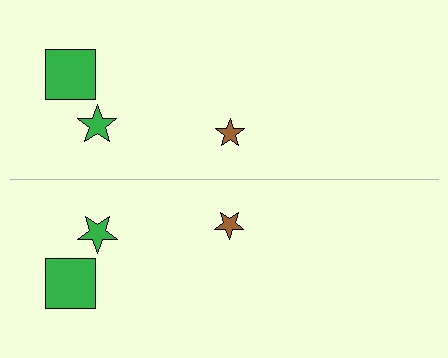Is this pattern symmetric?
Yes, this pattern has bilateral (reflection) symmetry.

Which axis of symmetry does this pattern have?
The pattern has a horizontal axis of symmetry running through the center of the image.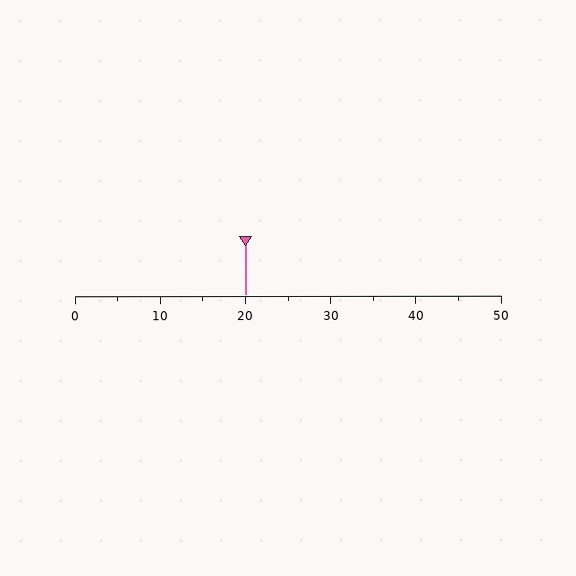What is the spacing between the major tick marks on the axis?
The major ticks are spaced 10 apart.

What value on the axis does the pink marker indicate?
The marker indicates approximately 20.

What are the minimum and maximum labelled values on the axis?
The axis runs from 0 to 50.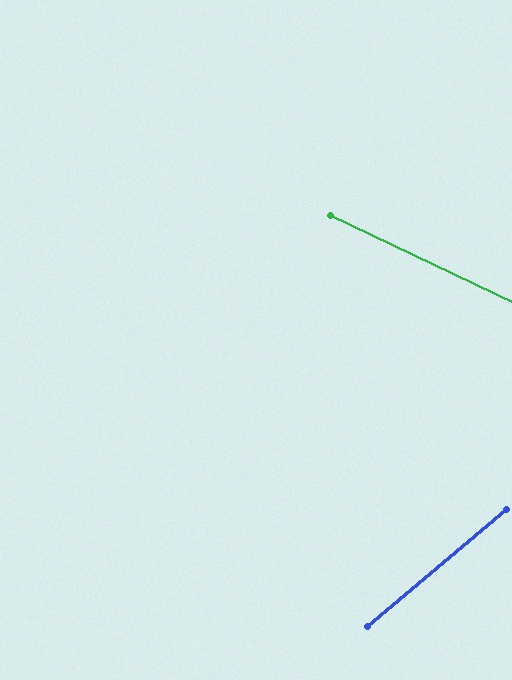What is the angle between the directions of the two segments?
Approximately 65 degrees.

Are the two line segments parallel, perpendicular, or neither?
Neither parallel nor perpendicular — they differ by about 65°.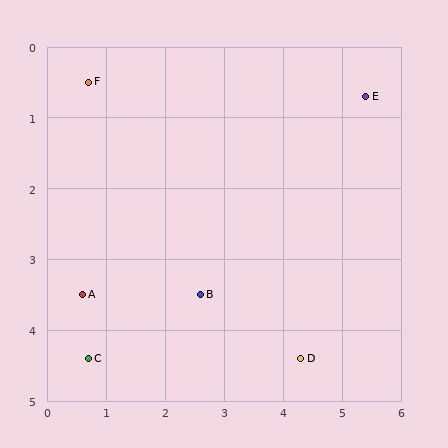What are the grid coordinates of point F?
Point F is at approximately (0.7, 0.5).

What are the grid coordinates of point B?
Point B is at approximately (2.6, 3.5).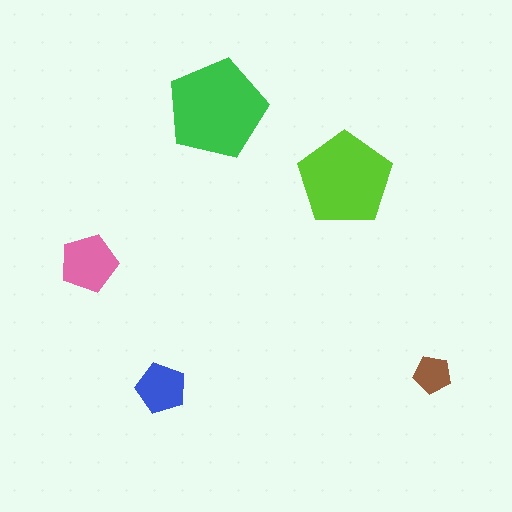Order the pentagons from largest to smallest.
the green one, the lime one, the pink one, the blue one, the brown one.